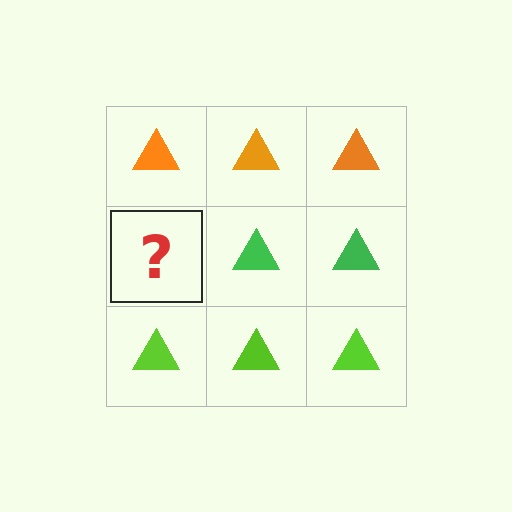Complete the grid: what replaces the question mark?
The question mark should be replaced with a green triangle.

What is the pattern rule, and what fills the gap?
The rule is that each row has a consistent color. The gap should be filled with a green triangle.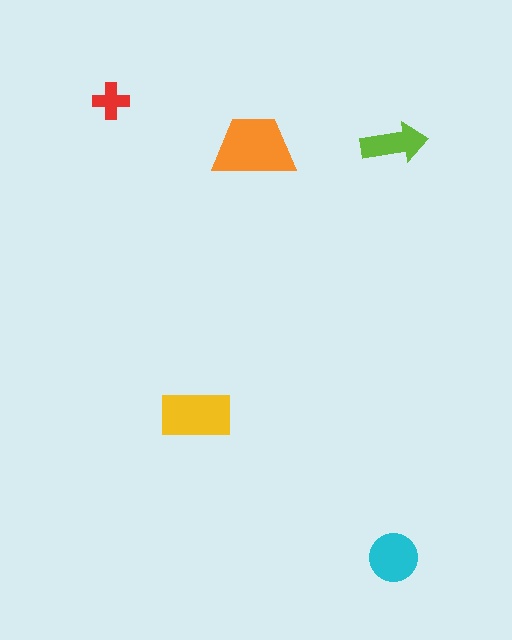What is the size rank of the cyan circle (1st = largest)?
3rd.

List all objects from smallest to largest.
The red cross, the lime arrow, the cyan circle, the yellow rectangle, the orange trapezoid.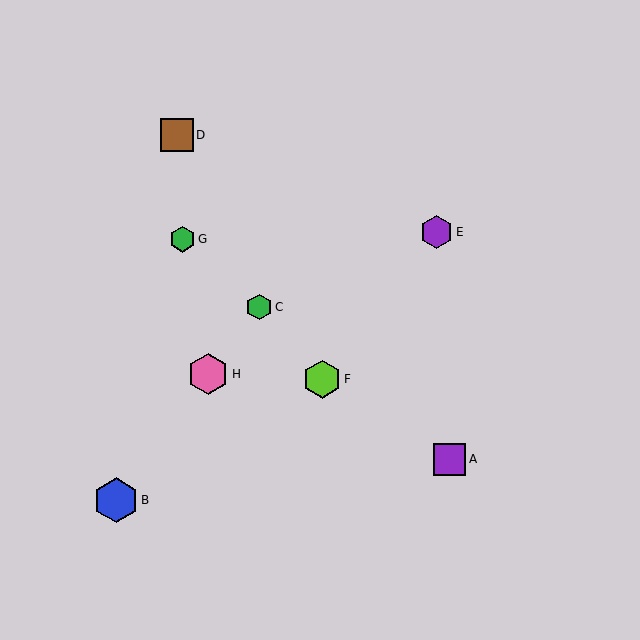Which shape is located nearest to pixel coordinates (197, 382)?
The pink hexagon (labeled H) at (208, 374) is nearest to that location.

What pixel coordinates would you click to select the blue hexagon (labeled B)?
Click at (116, 500) to select the blue hexagon B.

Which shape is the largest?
The blue hexagon (labeled B) is the largest.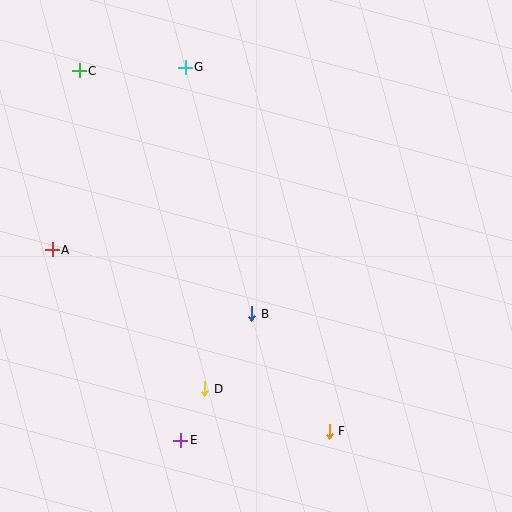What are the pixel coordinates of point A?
Point A is at (52, 250).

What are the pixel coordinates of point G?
Point G is at (185, 67).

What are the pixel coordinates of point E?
Point E is at (181, 440).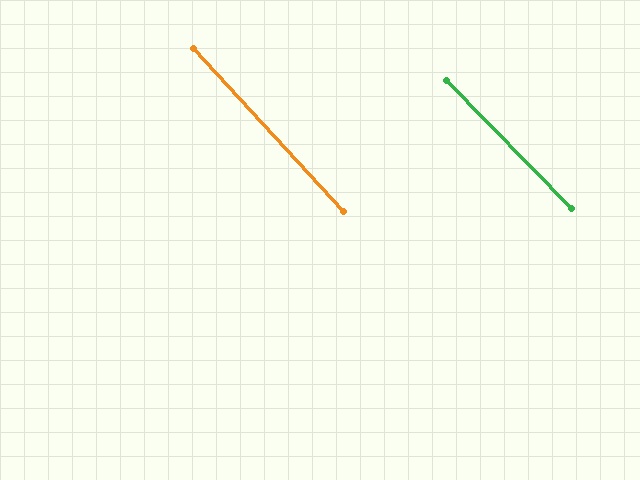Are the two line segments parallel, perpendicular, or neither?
Parallel — their directions differ by only 1.5°.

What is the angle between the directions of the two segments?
Approximately 2 degrees.